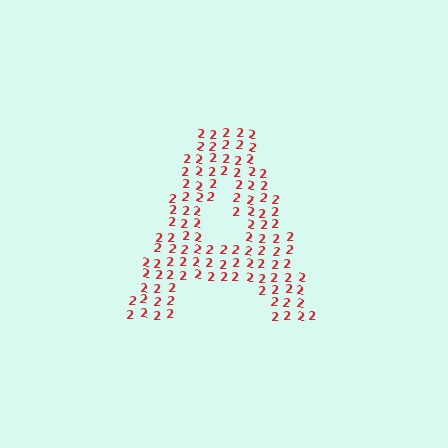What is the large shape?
The large shape is the letter A.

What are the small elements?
The small elements are digit 2's.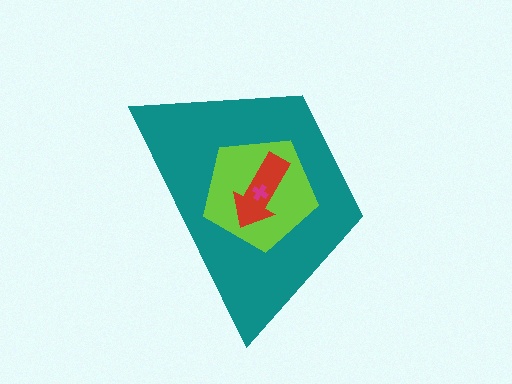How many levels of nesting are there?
4.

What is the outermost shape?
The teal trapezoid.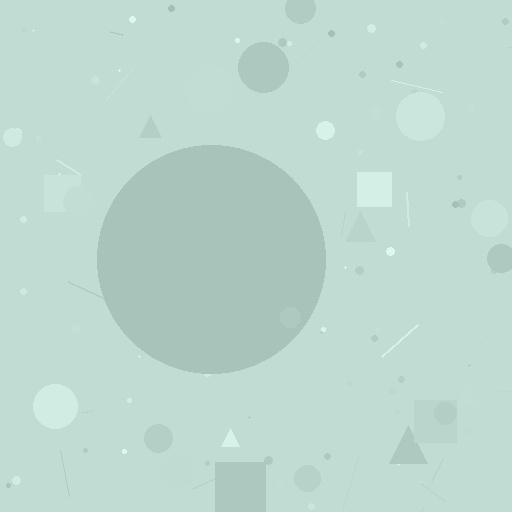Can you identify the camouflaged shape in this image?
The camouflaged shape is a circle.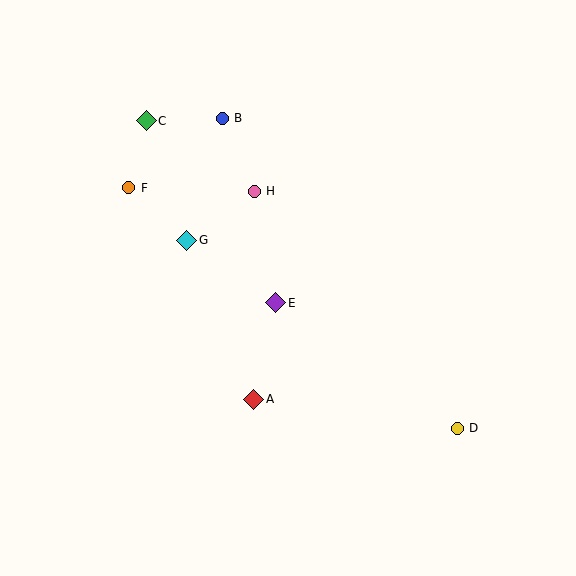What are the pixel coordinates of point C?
Point C is at (146, 121).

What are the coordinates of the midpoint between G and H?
The midpoint between G and H is at (221, 216).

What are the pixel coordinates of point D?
Point D is at (457, 428).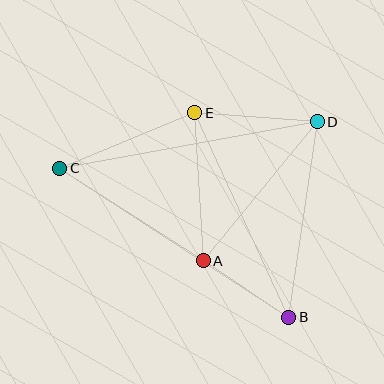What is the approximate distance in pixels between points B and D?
The distance between B and D is approximately 198 pixels.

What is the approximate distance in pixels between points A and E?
The distance between A and E is approximately 148 pixels.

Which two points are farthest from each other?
Points B and C are farthest from each other.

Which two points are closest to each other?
Points A and B are closest to each other.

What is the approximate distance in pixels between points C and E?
The distance between C and E is approximately 146 pixels.